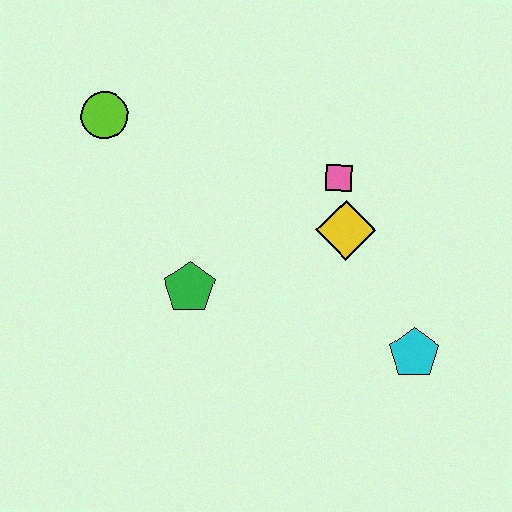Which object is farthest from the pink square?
The lime circle is farthest from the pink square.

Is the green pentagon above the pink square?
No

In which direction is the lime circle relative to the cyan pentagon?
The lime circle is to the left of the cyan pentagon.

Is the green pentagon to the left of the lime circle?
No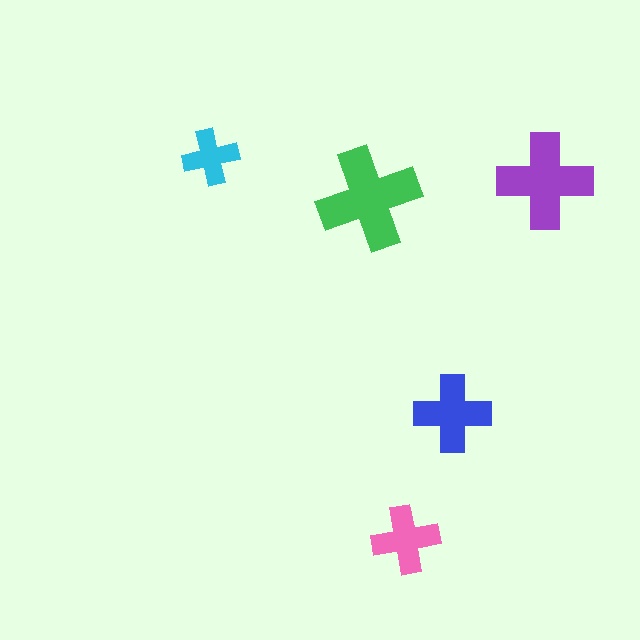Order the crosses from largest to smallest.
the green one, the purple one, the blue one, the pink one, the cyan one.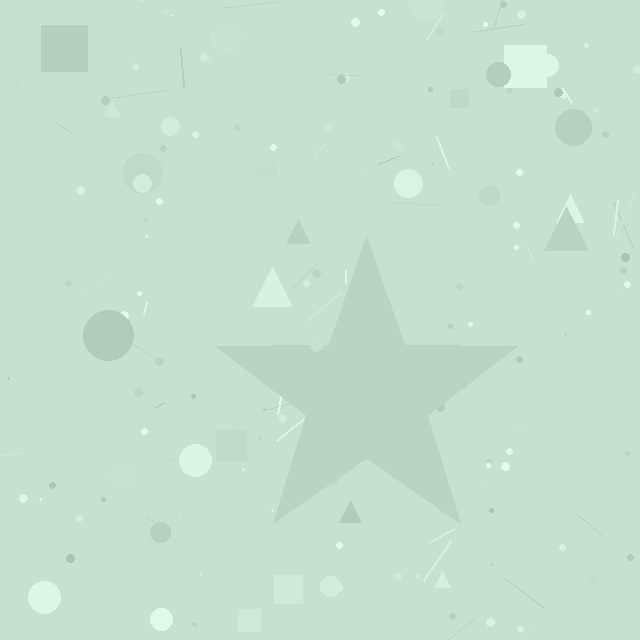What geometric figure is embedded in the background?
A star is embedded in the background.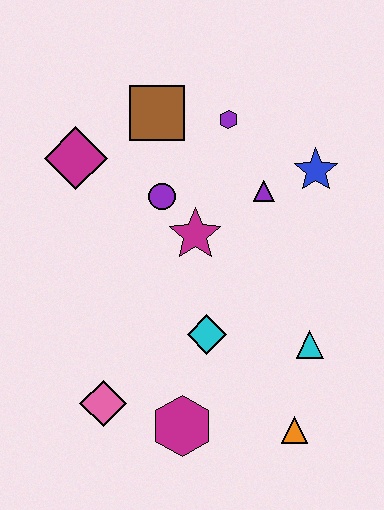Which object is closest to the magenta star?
The purple circle is closest to the magenta star.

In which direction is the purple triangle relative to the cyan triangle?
The purple triangle is above the cyan triangle.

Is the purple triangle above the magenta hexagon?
Yes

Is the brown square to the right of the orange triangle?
No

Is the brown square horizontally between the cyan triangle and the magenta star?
No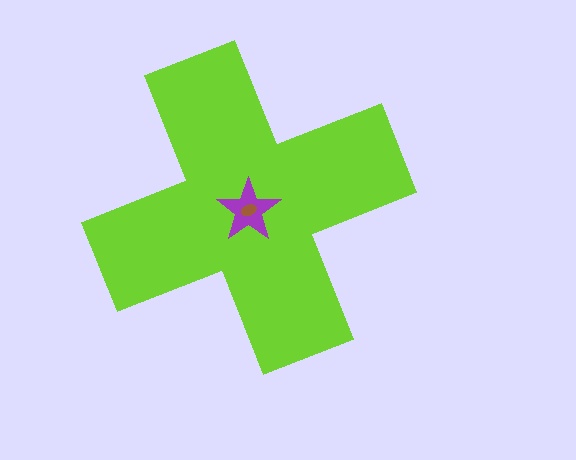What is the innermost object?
The brown ellipse.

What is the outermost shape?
The lime cross.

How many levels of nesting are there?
3.